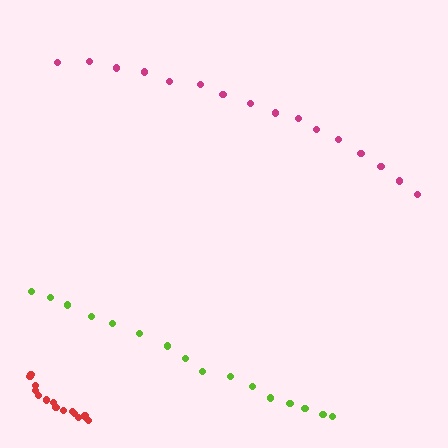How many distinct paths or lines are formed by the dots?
There are 3 distinct paths.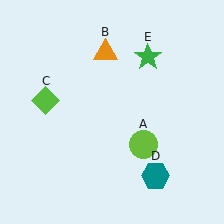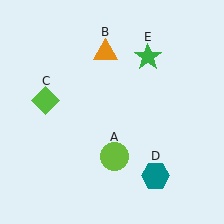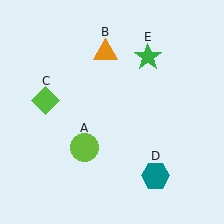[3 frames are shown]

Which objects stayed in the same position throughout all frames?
Orange triangle (object B) and lime diamond (object C) and teal hexagon (object D) and green star (object E) remained stationary.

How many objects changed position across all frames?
1 object changed position: lime circle (object A).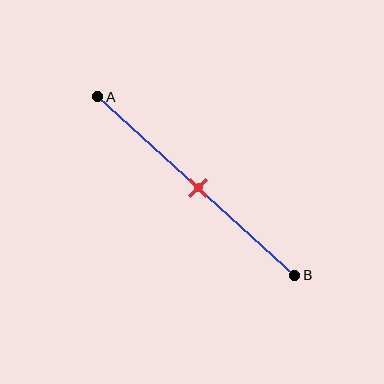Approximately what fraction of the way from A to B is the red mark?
The red mark is approximately 50% of the way from A to B.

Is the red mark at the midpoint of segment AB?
Yes, the mark is approximately at the midpoint.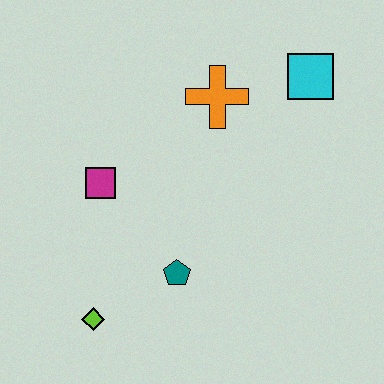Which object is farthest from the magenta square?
The cyan square is farthest from the magenta square.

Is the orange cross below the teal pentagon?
No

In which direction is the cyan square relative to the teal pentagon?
The cyan square is above the teal pentagon.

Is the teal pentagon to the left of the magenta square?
No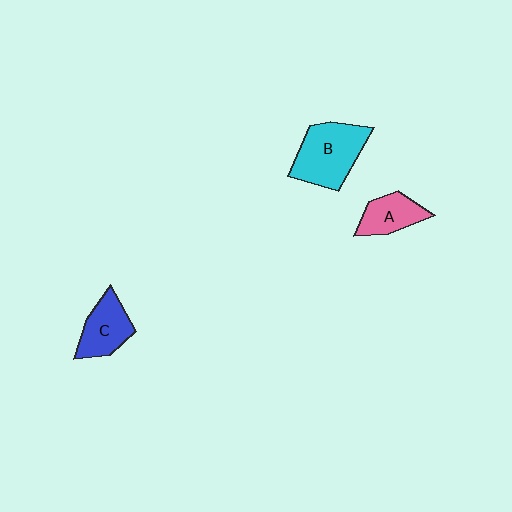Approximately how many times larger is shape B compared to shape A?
Approximately 1.7 times.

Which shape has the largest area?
Shape B (cyan).